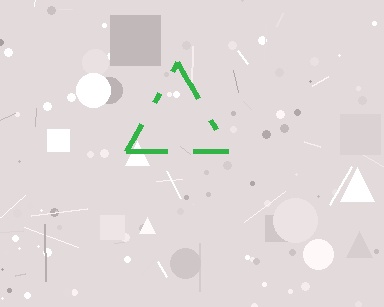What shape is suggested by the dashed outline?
The dashed outline suggests a triangle.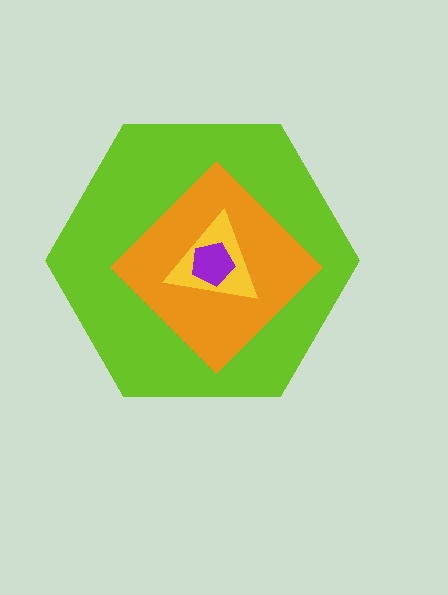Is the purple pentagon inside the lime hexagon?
Yes.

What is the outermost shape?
The lime hexagon.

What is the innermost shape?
The purple pentagon.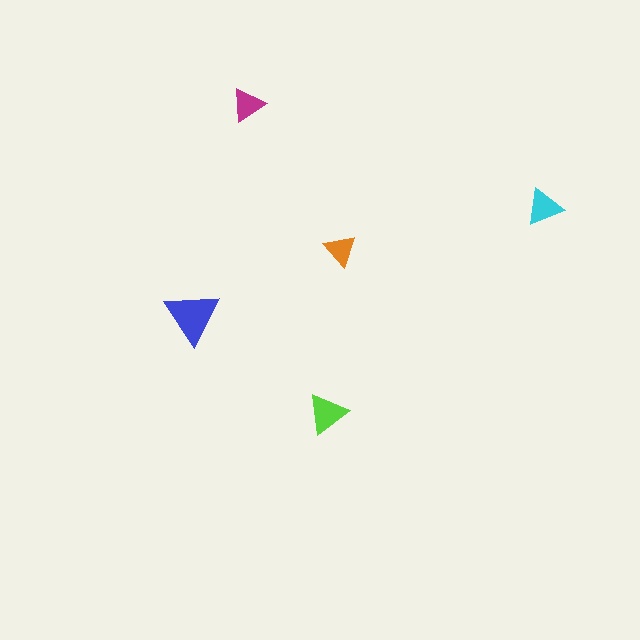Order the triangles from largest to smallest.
the blue one, the lime one, the cyan one, the magenta one, the orange one.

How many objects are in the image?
There are 5 objects in the image.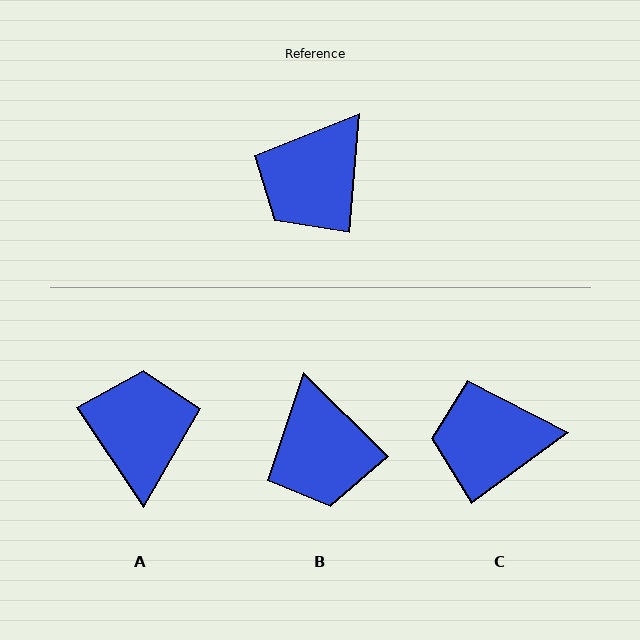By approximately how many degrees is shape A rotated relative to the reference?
Approximately 141 degrees clockwise.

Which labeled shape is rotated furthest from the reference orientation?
A, about 141 degrees away.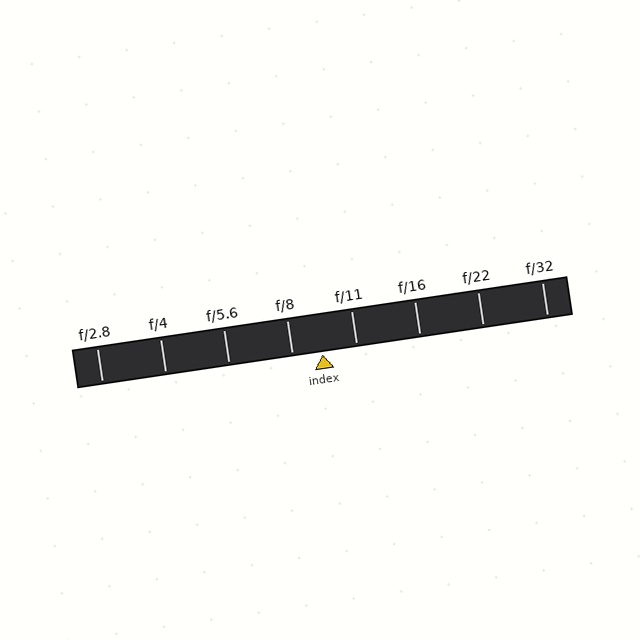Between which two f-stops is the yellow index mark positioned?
The index mark is between f/8 and f/11.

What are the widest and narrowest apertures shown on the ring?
The widest aperture shown is f/2.8 and the narrowest is f/32.